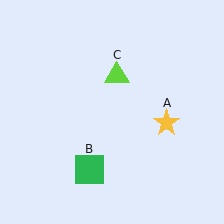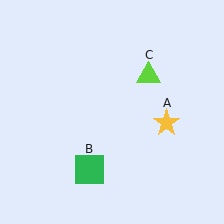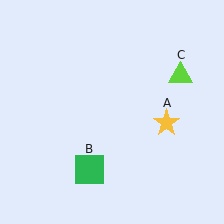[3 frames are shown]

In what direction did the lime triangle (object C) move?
The lime triangle (object C) moved right.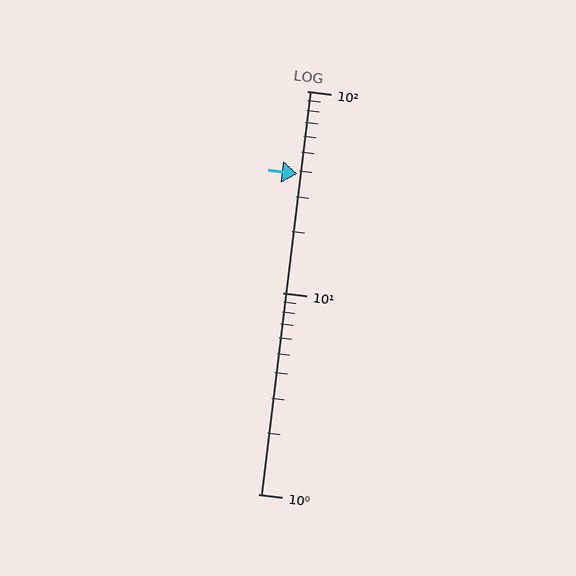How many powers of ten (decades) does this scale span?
The scale spans 2 decades, from 1 to 100.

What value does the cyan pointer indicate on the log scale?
The pointer indicates approximately 39.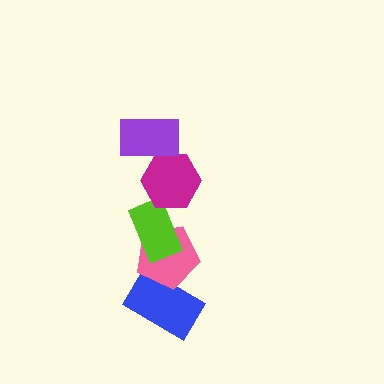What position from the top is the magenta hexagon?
The magenta hexagon is 2nd from the top.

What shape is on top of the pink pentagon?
The lime rectangle is on top of the pink pentagon.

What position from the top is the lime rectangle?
The lime rectangle is 3rd from the top.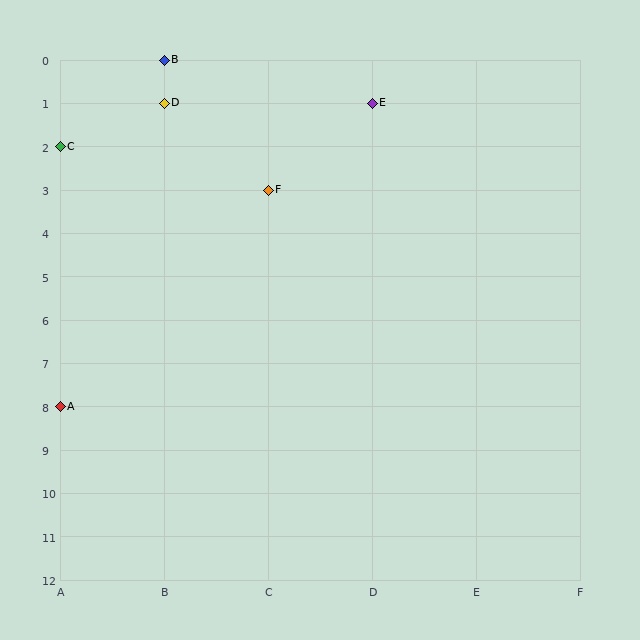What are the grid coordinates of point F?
Point F is at grid coordinates (C, 3).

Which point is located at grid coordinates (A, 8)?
Point A is at (A, 8).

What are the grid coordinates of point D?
Point D is at grid coordinates (B, 1).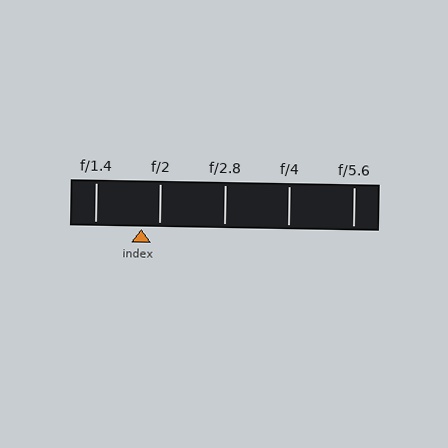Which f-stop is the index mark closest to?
The index mark is closest to f/2.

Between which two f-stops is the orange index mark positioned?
The index mark is between f/1.4 and f/2.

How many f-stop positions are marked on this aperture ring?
There are 5 f-stop positions marked.